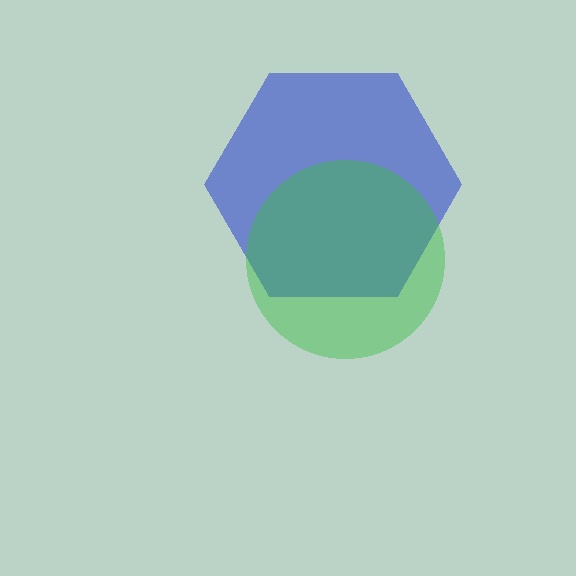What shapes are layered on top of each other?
The layered shapes are: a blue hexagon, a green circle.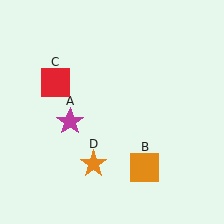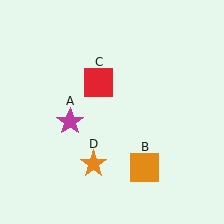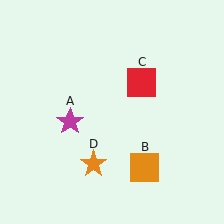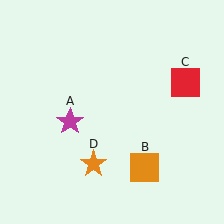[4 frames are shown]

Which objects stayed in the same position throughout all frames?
Magenta star (object A) and orange square (object B) and orange star (object D) remained stationary.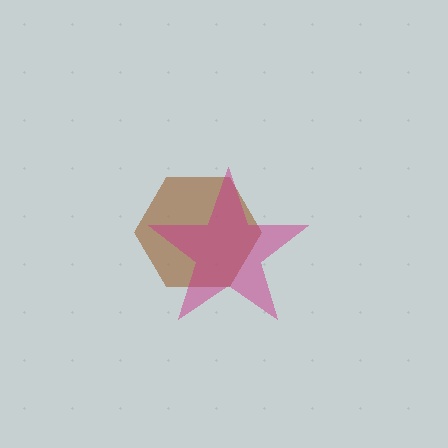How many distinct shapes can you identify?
There are 2 distinct shapes: a brown hexagon, a magenta star.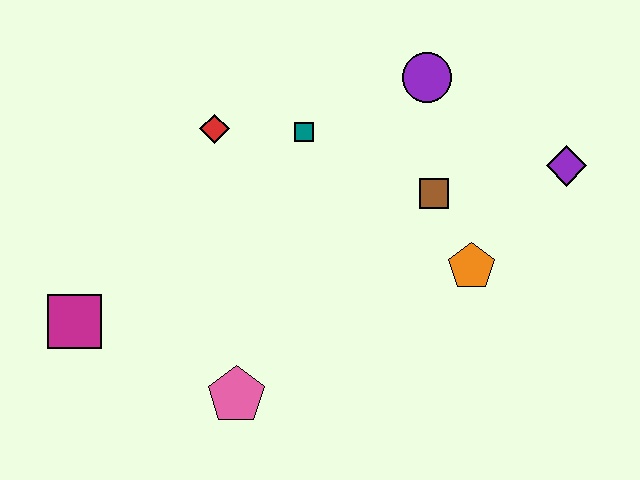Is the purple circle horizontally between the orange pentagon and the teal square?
Yes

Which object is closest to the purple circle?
The brown square is closest to the purple circle.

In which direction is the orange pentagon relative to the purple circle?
The orange pentagon is below the purple circle.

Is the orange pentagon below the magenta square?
No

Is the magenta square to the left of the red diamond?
Yes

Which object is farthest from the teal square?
The magenta square is farthest from the teal square.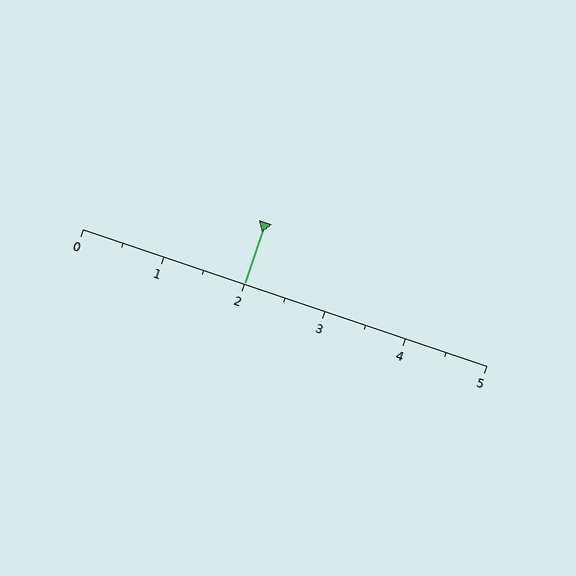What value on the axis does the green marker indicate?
The marker indicates approximately 2.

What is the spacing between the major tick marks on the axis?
The major ticks are spaced 1 apart.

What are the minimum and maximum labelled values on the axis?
The axis runs from 0 to 5.